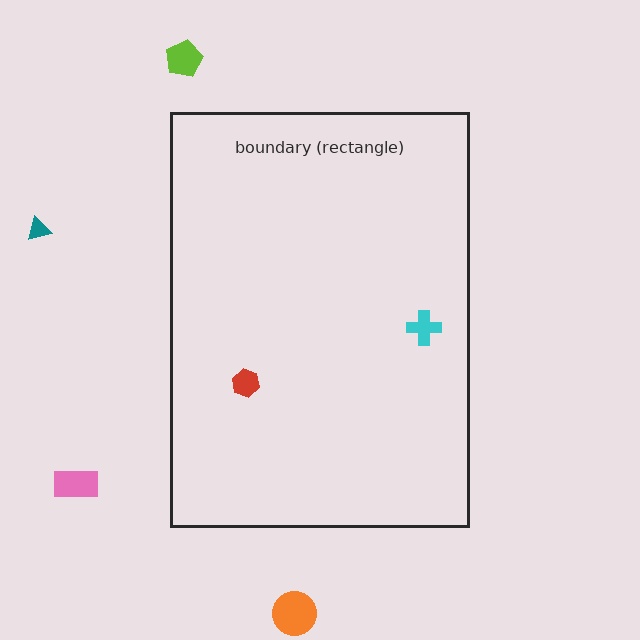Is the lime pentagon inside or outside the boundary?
Outside.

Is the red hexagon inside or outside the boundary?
Inside.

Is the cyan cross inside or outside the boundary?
Inside.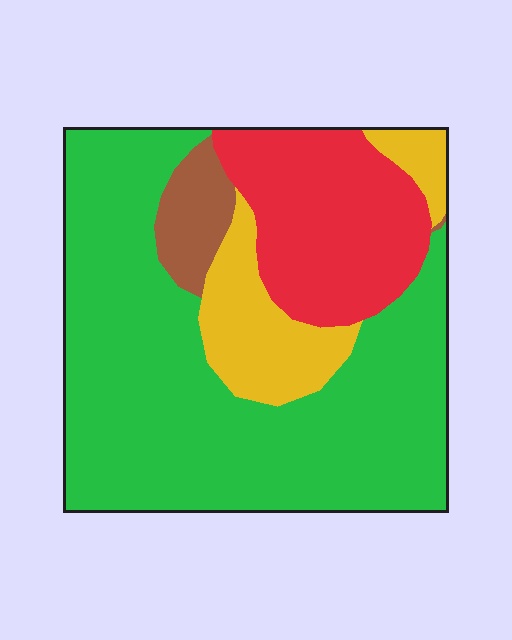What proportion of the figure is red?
Red takes up about one fifth (1/5) of the figure.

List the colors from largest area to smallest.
From largest to smallest: green, red, yellow, brown.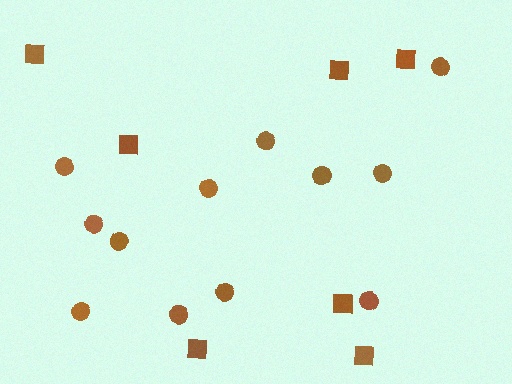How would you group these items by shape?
There are 2 groups: one group of circles (12) and one group of squares (7).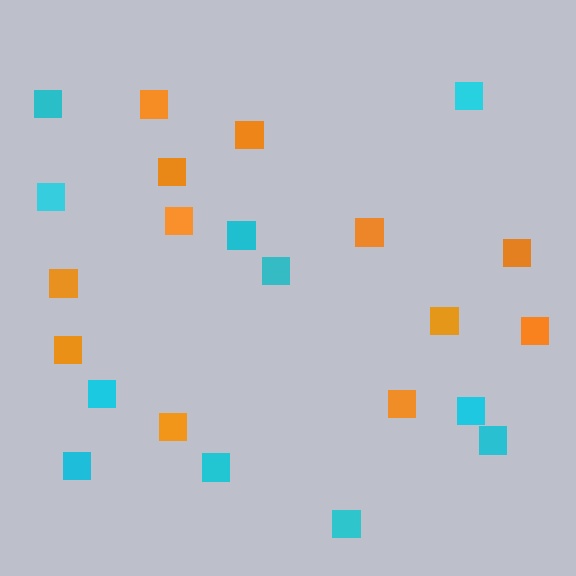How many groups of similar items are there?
There are 2 groups: one group of orange squares (12) and one group of cyan squares (11).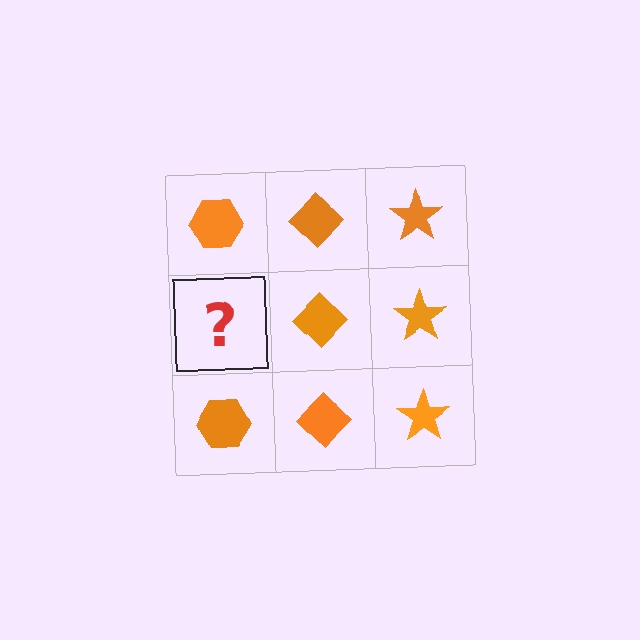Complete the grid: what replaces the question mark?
The question mark should be replaced with an orange hexagon.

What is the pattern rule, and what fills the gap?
The rule is that each column has a consistent shape. The gap should be filled with an orange hexagon.